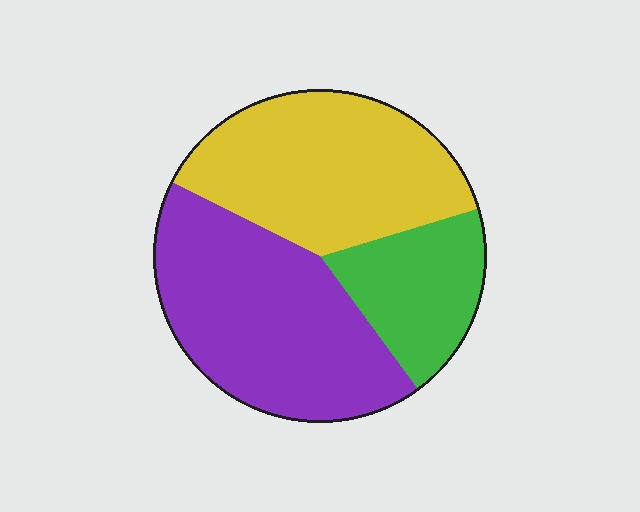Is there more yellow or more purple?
Purple.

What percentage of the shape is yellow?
Yellow takes up about three eighths (3/8) of the shape.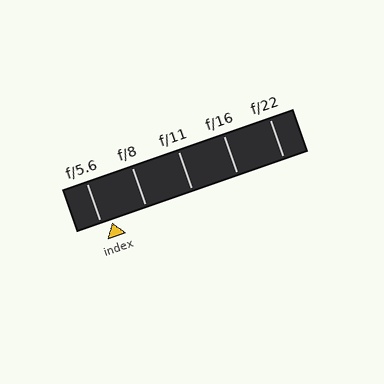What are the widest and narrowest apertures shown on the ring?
The widest aperture shown is f/5.6 and the narrowest is f/22.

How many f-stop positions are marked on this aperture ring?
There are 5 f-stop positions marked.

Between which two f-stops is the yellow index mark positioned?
The index mark is between f/5.6 and f/8.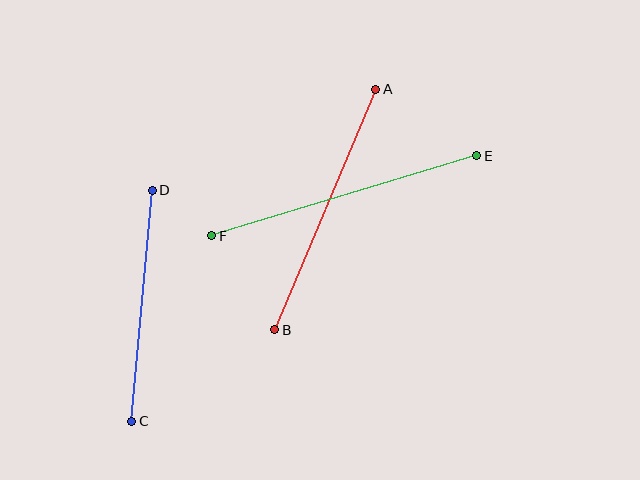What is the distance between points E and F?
The distance is approximately 277 pixels.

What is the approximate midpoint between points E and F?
The midpoint is at approximately (344, 196) pixels.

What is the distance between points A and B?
The distance is approximately 261 pixels.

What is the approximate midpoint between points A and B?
The midpoint is at approximately (325, 210) pixels.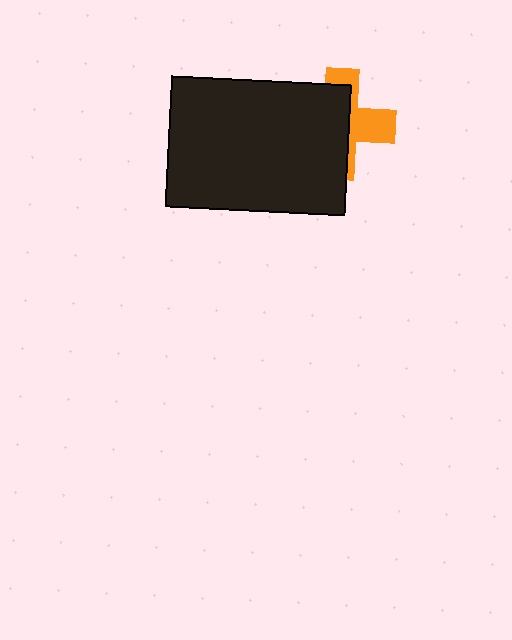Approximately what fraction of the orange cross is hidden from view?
Roughly 60% of the orange cross is hidden behind the black rectangle.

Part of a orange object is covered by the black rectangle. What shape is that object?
It is a cross.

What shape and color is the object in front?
The object in front is a black rectangle.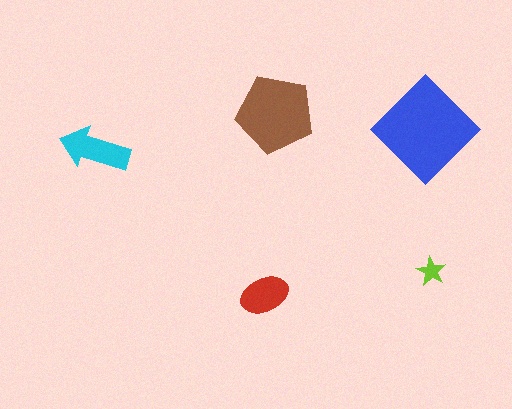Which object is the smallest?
The lime star.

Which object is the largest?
The blue diamond.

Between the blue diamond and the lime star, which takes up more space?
The blue diamond.